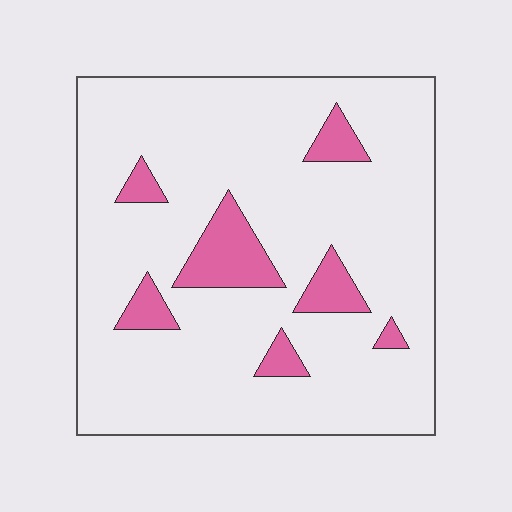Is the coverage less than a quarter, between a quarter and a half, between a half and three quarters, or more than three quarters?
Less than a quarter.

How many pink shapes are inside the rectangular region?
7.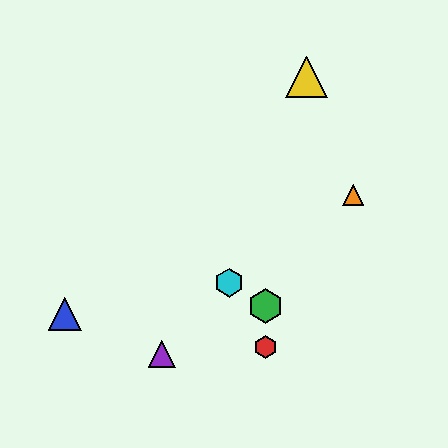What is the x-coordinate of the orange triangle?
The orange triangle is at x≈353.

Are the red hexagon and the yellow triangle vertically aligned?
No, the red hexagon is at x≈266 and the yellow triangle is at x≈306.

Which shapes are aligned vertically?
The red hexagon, the green hexagon are aligned vertically.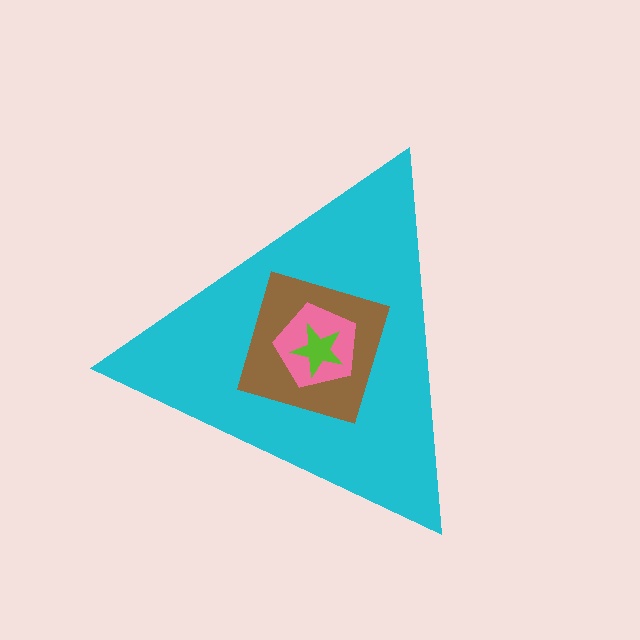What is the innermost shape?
The lime star.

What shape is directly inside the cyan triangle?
The brown diamond.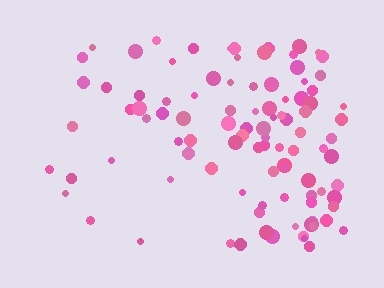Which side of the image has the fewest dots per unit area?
The left.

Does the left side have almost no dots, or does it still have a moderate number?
Still a moderate number, just noticeably fewer than the right.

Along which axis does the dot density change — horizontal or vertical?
Horizontal.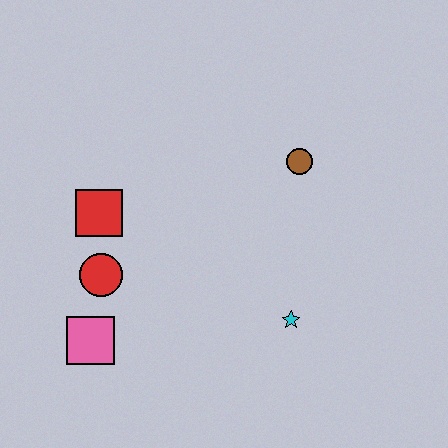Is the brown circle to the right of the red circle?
Yes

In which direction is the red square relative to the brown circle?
The red square is to the left of the brown circle.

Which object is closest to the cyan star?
The brown circle is closest to the cyan star.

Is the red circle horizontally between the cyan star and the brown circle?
No